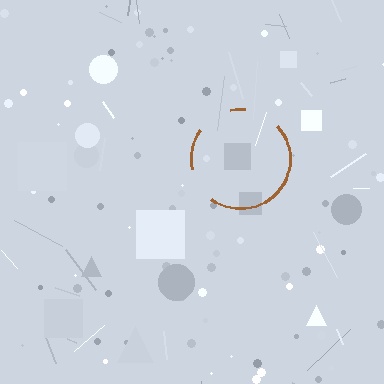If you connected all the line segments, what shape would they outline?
They would outline a circle.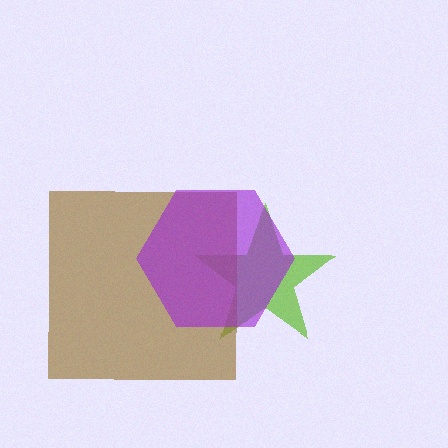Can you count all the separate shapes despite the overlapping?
Yes, there are 3 separate shapes.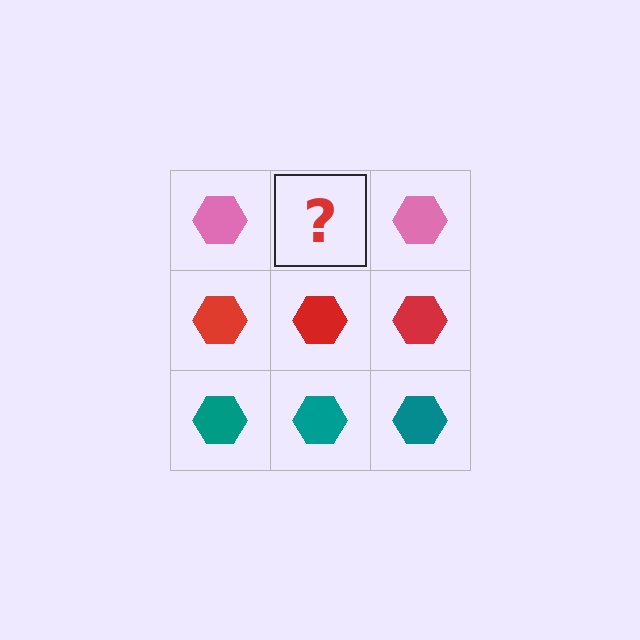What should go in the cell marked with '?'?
The missing cell should contain a pink hexagon.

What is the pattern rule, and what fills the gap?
The rule is that each row has a consistent color. The gap should be filled with a pink hexagon.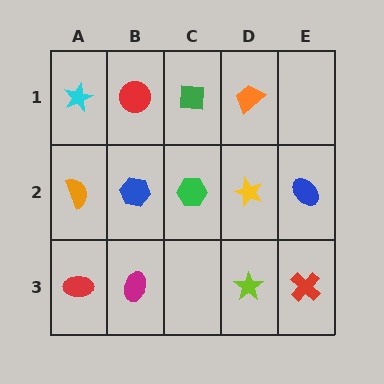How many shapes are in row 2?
5 shapes.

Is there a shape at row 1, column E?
No, that cell is empty.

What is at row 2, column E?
A blue ellipse.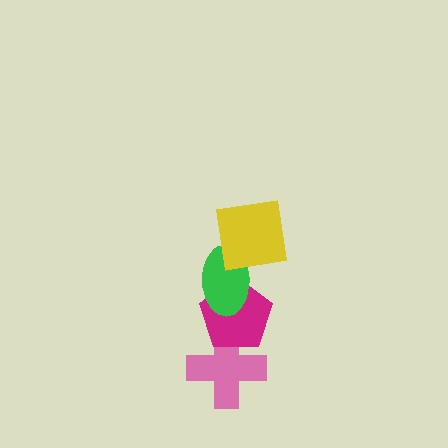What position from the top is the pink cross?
The pink cross is 4th from the top.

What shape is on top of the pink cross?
The magenta pentagon is on top of the pink cross.